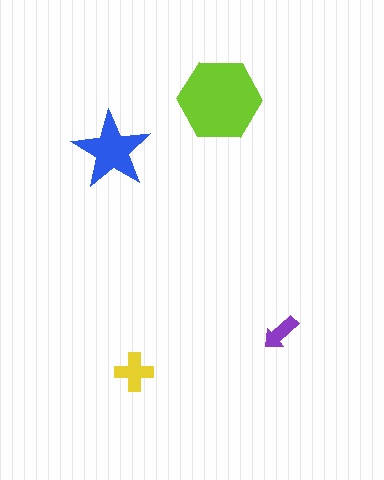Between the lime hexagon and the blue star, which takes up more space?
The lime hexagon.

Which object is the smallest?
The purple arrow.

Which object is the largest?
The lime hexagon.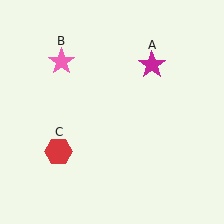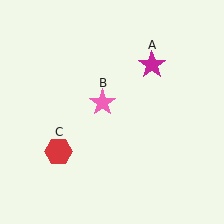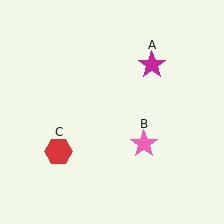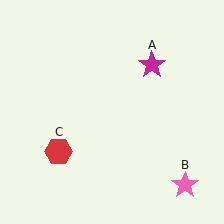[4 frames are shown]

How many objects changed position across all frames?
1 object changed position: pink star (object B).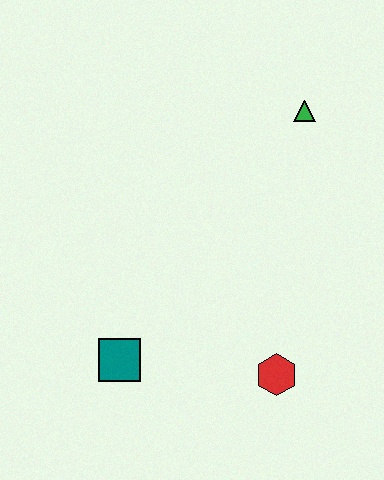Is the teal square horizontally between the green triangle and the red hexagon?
No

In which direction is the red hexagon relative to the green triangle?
The red hexagon is below the green triangle.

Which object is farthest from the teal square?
The green triangle is farthest from the teal square.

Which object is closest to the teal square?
The red hexagon is closest to the teal square.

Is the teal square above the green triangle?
No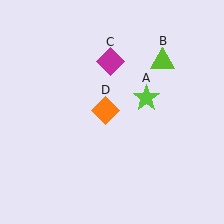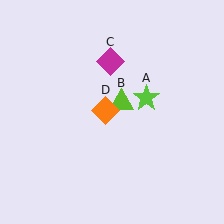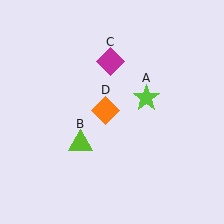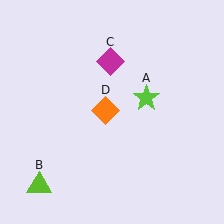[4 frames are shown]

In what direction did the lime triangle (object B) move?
The lime triangle (object B) moved down and to the left.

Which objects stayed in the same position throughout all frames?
Lime star (object A) and magenta diamond (object C) and orange diamond (object D) remained stationary.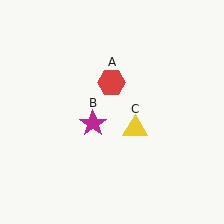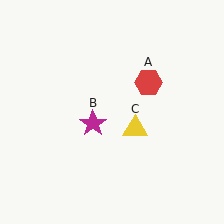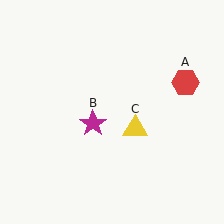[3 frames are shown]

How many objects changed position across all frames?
1 object changed position: red hexagon (object A).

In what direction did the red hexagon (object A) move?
The red hexagon (object A) moved right.